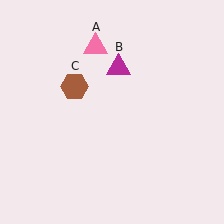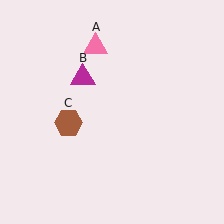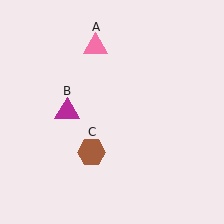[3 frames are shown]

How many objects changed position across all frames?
2 objects changed position: magenta triangle (object B), brown hexagon (object C).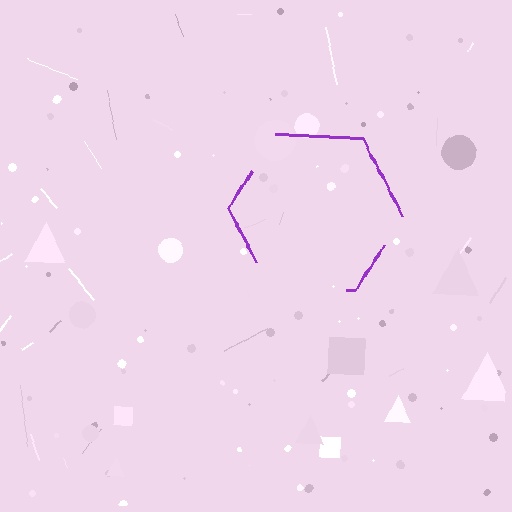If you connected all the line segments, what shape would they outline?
They would outline a hexagon.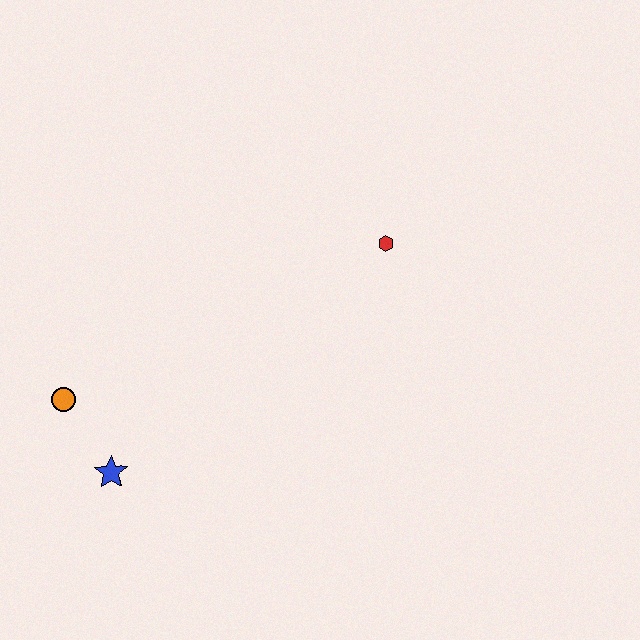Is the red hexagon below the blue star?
No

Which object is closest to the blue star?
The orange circle is closest to the blue star.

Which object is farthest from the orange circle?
The red hexagon is farthest from the orange circle.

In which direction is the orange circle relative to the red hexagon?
The orange circle is to the left of the red hexagon.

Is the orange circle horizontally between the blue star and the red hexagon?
No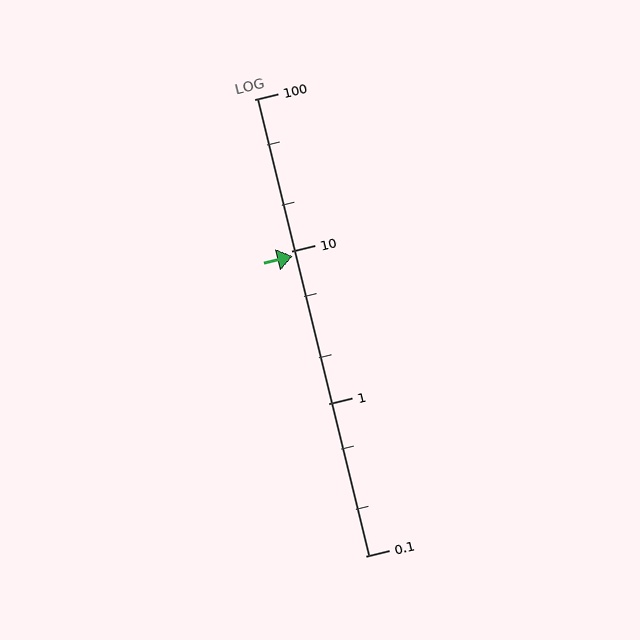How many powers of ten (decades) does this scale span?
The scale spans 3 decades, from 0.1 to 100.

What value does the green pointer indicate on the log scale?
The pointer indicates approximately 9.3.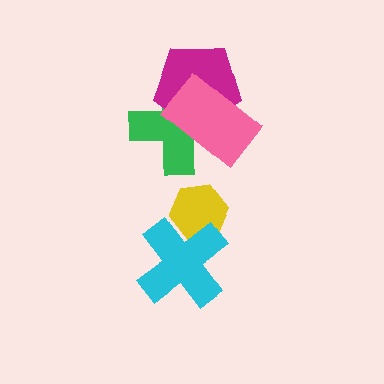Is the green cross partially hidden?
Yes, it is partially covered by another shape.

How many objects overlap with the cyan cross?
1 object overlaps with the cyan cross.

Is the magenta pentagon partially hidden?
Yes, it is partially covered by another shape.